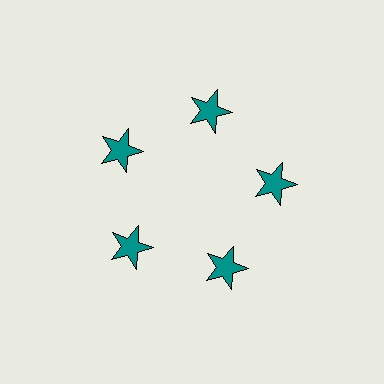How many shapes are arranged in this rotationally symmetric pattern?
There are 5 shapes, arranged in 5 groups of 1.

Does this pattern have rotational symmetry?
Yes, this pattern has 5-fold rotational symmetry. It looks the same after rotating 72 degrees around the center.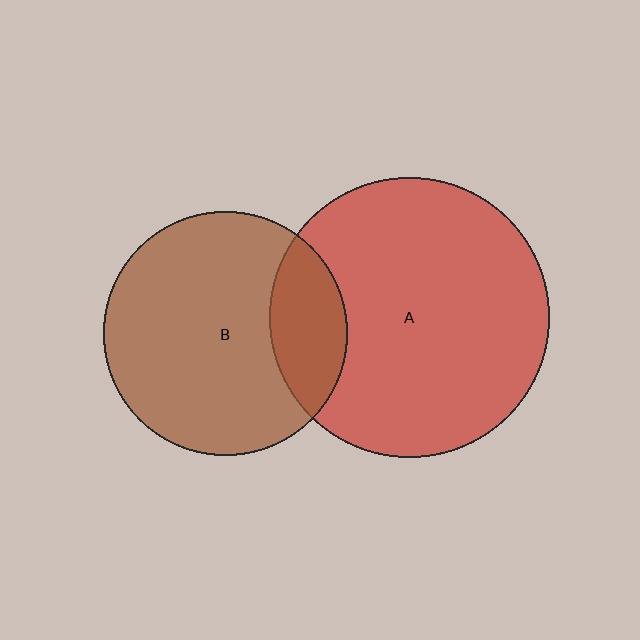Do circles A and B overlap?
Yes.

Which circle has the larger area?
Circle A (red).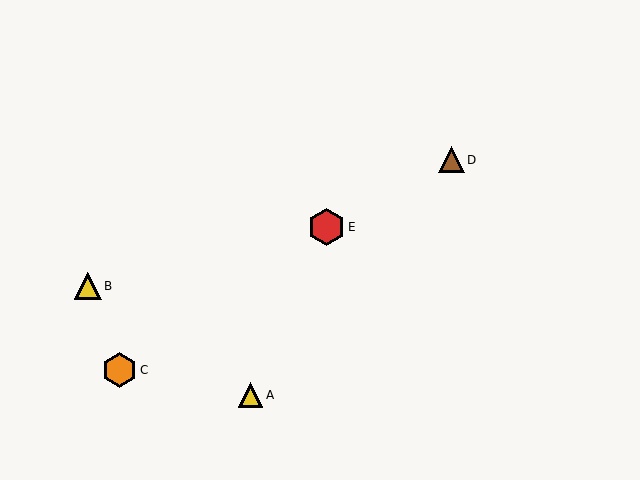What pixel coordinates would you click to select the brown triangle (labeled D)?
Click at (451, 160) to select the brown triangle D.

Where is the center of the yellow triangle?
The center of the yellow triangle is at (88, 286).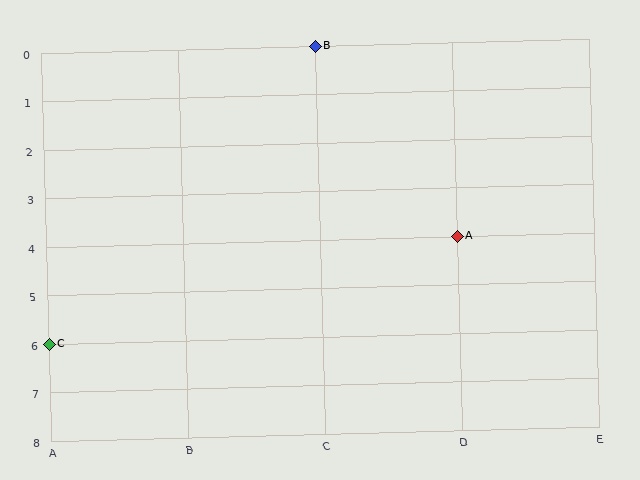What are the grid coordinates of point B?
Point B is at grid coordinates (C, 0).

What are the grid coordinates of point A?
Point A is at grid coordinates (D, 4).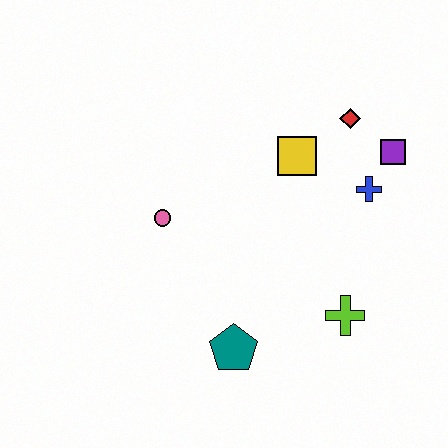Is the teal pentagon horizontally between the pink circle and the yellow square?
Yes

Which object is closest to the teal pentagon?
The lime cross is closest to the teal pentagon.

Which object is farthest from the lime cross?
The pink circle is farthest from the lime cross.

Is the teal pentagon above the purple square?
No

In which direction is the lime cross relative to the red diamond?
The lime cross is below the red diamond.